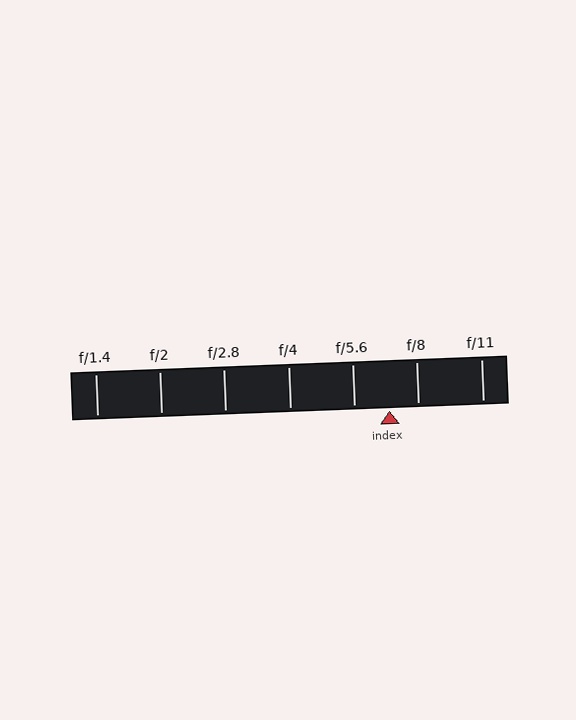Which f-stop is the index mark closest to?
The index mark is closest to f/8.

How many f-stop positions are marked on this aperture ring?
There are 7 f-stop positions marked.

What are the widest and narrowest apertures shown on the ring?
The widest aperture shown is f/1.4 and the narrowest is f/11.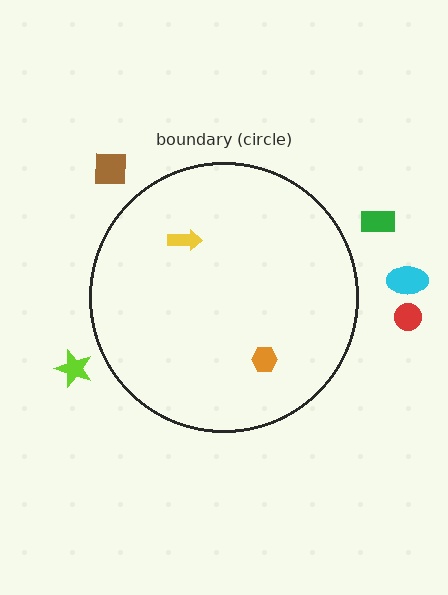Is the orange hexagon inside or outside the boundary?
Inside.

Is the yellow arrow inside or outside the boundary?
Inside.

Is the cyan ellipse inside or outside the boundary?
Outside.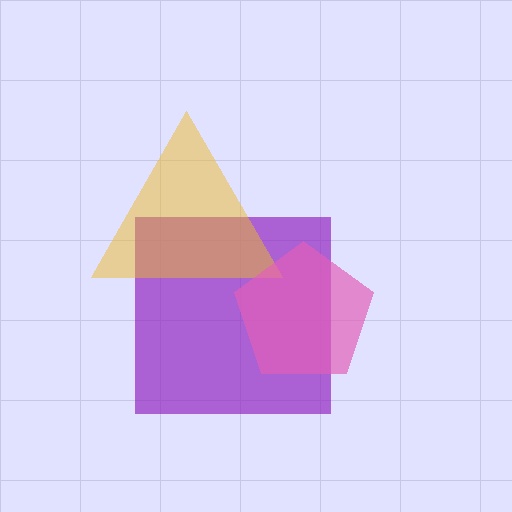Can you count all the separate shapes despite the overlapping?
Yes, there are 3 separate shapes.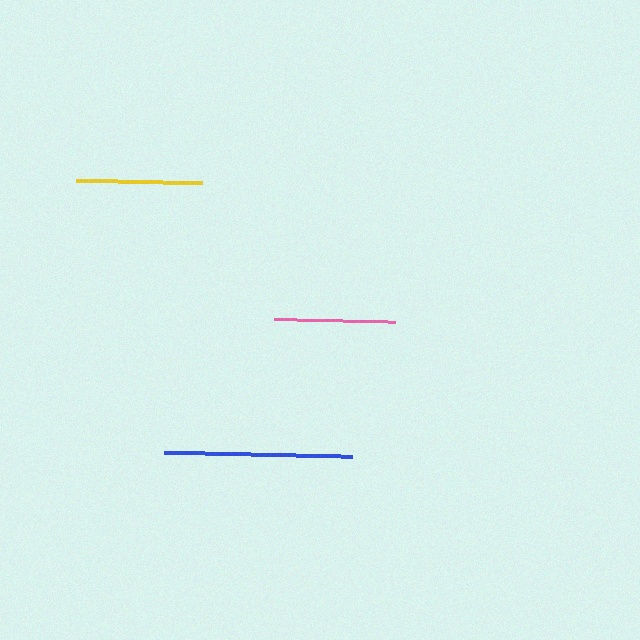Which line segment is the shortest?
The pink line is the shortest at approximately 121 pixels.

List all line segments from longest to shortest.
From longest to shortest: blue, yellow, pink.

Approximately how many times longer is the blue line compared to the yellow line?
The blue line is approximately 1.5 times the length of the yellow line.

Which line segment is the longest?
The blue line is the longest at approximately 188 pixels.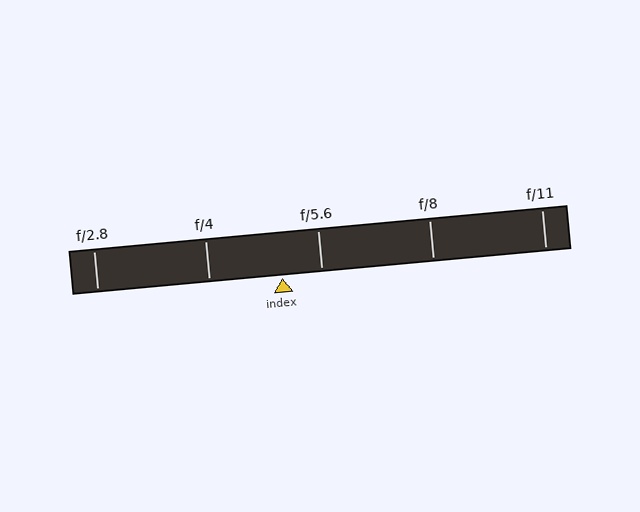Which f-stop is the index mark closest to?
The index mark is closest to f/5.6.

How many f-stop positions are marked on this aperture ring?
There are 5 f-stop positions marked.